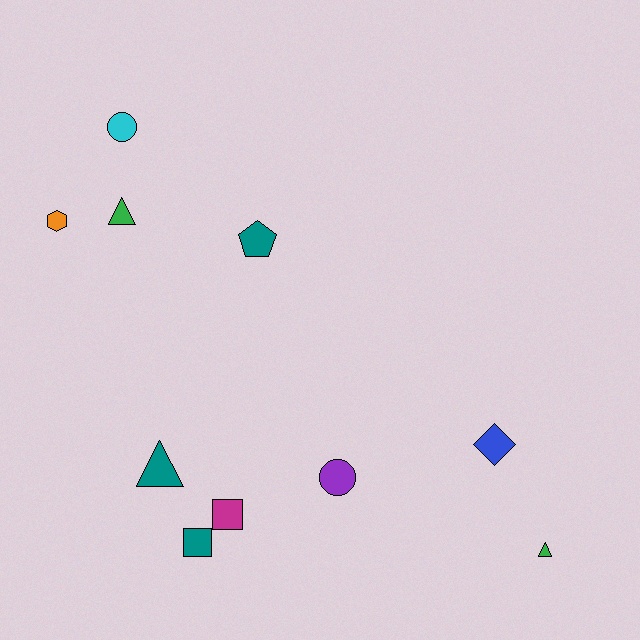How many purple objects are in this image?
There is 1 purple object.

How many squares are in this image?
There are 2 squares.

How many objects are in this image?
There are 10 objects.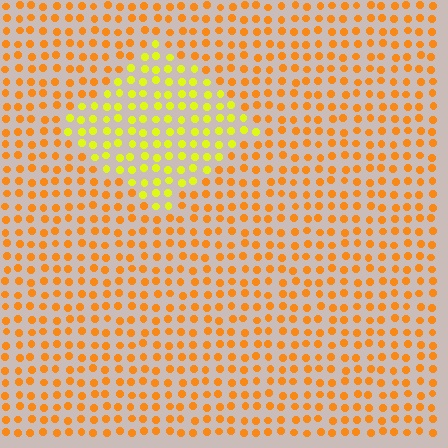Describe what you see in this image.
The image is filled with small orange elements in a uniform arrangement. A diamond-shaped region is visible where the elements are tinted to a slightly different hue, forming a subtle color boundary.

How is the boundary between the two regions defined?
The boundary is defined purely by a slight shift in hue (about 36 degrees). Spacing, size, and orientation are identical on both sides.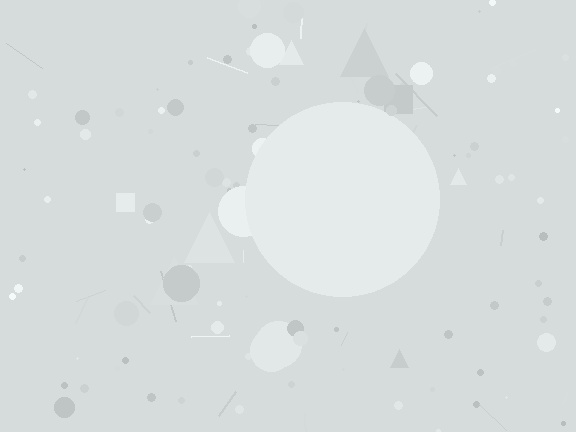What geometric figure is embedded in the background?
A circle is embedded in the background.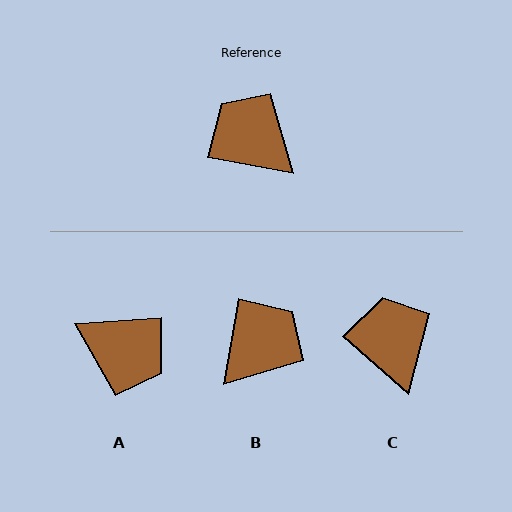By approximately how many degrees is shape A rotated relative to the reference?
Approximately 166 degrees clockwise.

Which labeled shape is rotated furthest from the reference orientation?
A, about 166 degrees away.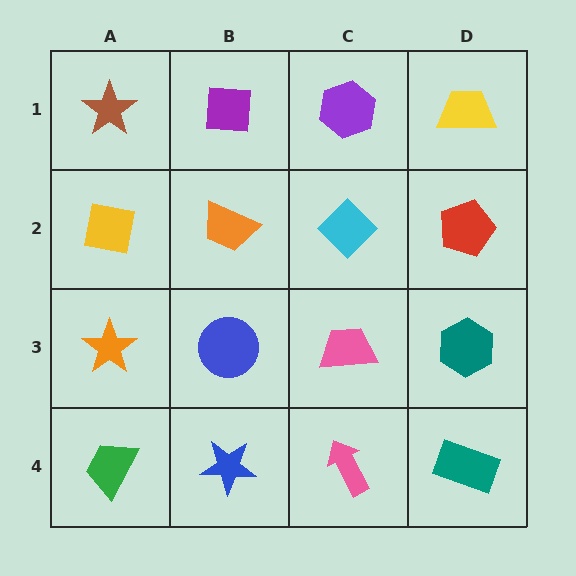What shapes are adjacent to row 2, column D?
A yellow trapezoid (row 1, column D), a teal hexagon (row 3, column D), a cyan diamond (row 2, column C).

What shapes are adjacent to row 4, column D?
A teal hexagon (row 3, column D), a pink arrow (row 4, column C).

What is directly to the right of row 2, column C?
A red pentagon.